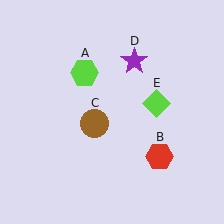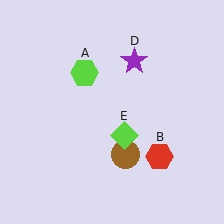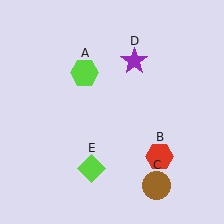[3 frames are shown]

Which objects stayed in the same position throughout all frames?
Lime hexagon (object A) and red hexagon (object B) and purple star (object D) remained stationary.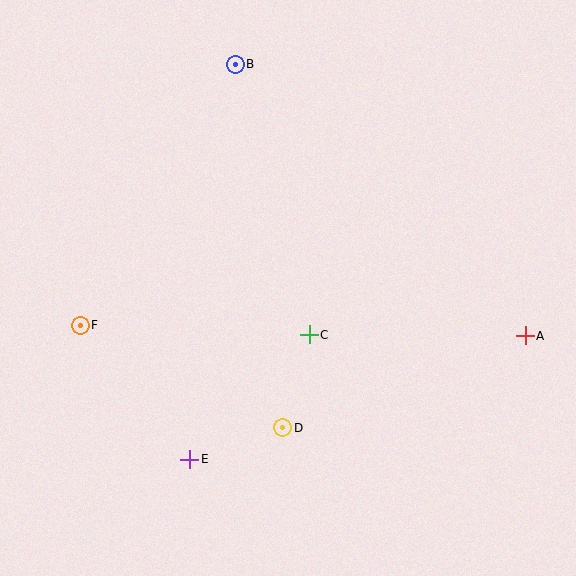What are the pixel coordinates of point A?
Point A is at (525, 336).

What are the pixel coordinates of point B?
Point B is at (235, 64).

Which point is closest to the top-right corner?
Point A is closest to the top-right corner.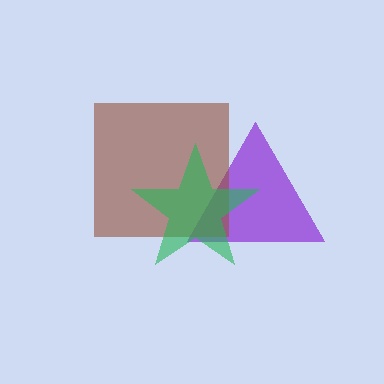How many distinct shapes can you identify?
There are 3 distinct shapes: a purple triangle, a brown square, a green star.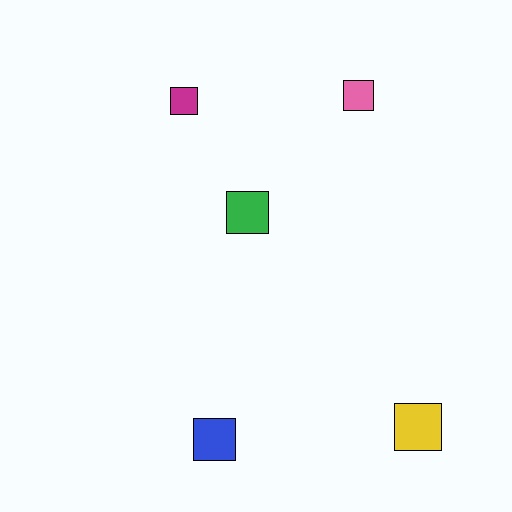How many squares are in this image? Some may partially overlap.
There are 5 squares.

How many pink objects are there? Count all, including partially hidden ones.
There is 1 pink object.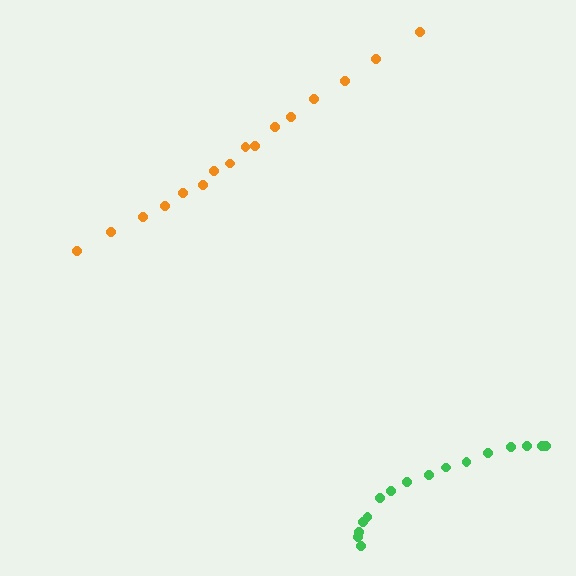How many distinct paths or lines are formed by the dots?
There are 2 distinct paths.